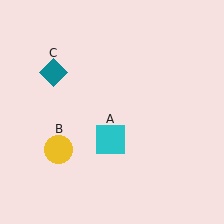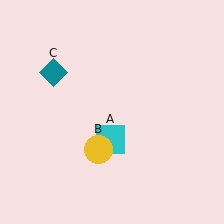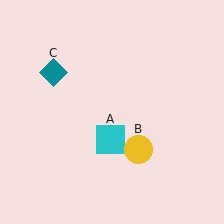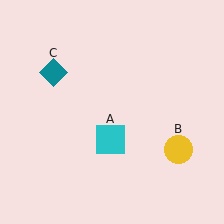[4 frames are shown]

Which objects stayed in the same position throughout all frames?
Cyan square (object A) and teal diamond (object C) remained stationary.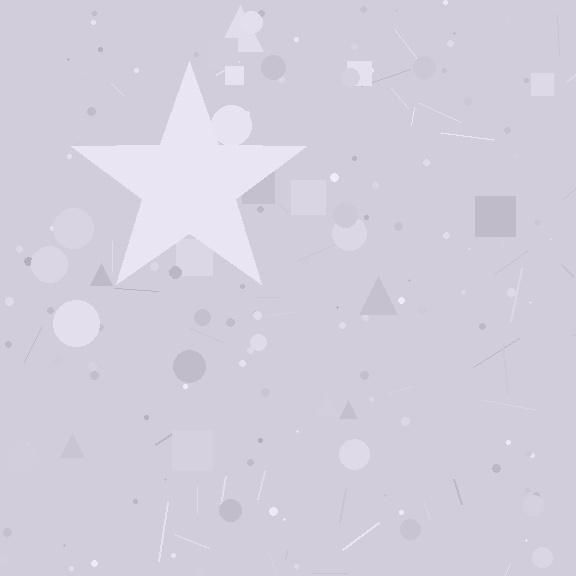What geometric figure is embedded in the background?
A star is embedded in the background.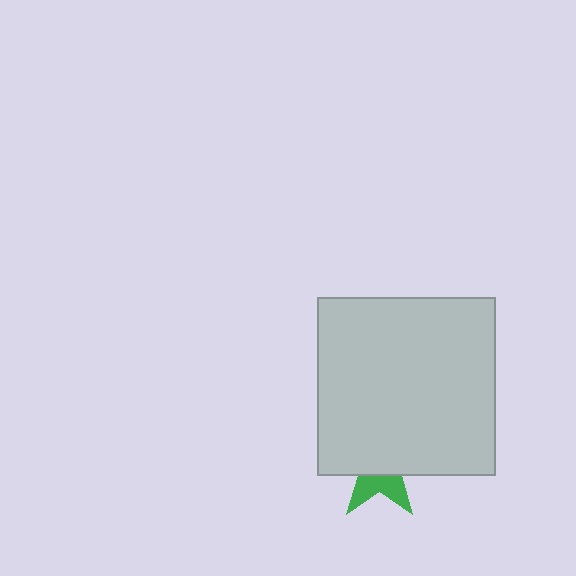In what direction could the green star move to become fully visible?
The green star could move down. That would shift it out from behind the light gray square entirely.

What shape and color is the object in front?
The object in front is a light gray square.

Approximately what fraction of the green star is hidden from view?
Roughly 62% of the green star is hidden behind the light gray square.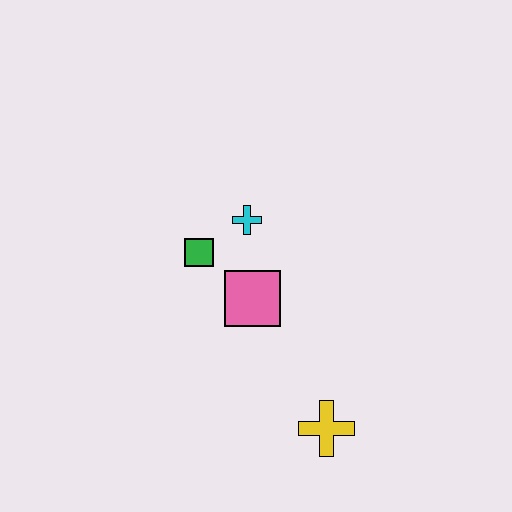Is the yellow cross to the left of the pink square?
No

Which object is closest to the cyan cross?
The green square is closest to the cyan cross.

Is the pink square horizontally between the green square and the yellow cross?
Yes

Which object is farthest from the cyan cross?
The yellow cross is farthest from the cyan cross.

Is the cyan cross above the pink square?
Yes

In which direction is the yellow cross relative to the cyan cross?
The yellow cross is below the cyan cross.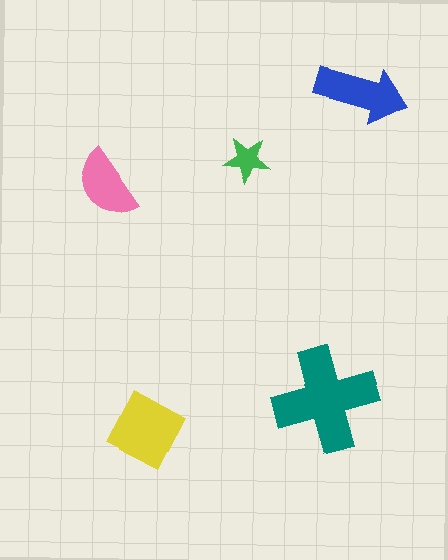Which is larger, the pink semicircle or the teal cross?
The teal cross.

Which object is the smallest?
The green star.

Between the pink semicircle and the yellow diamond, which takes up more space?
The yellow diamond.